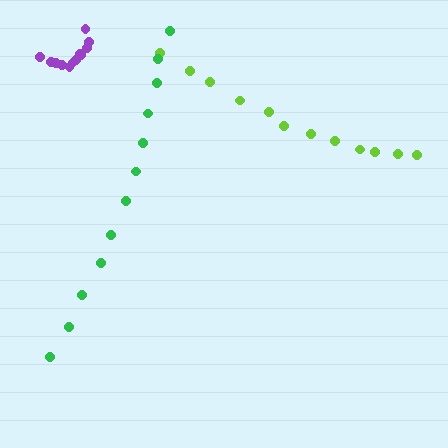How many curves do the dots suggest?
There are 3 distinct paths.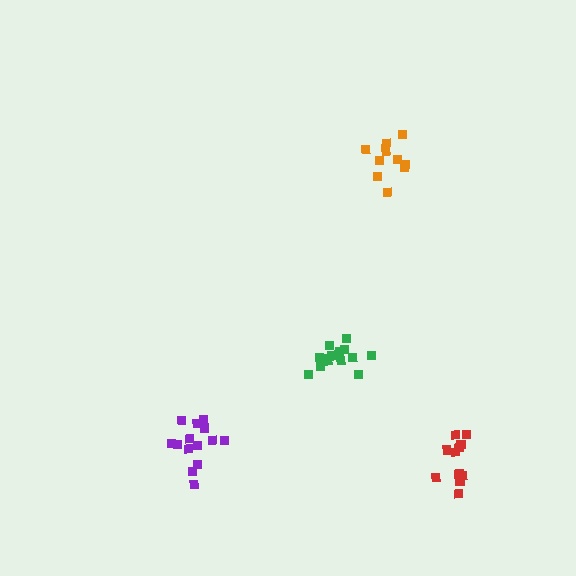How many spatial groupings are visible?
There are 4 spatial groupings.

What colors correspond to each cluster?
The clusters are colored: purple, orange, red, green.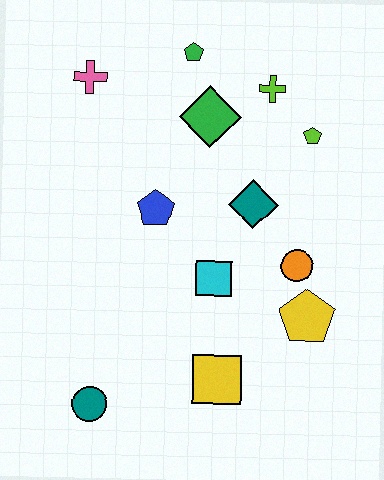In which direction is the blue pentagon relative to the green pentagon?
The blue pentagon is below the green pentagon.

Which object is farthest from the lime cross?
The teal circle is farthest from the lime cross.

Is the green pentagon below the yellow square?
No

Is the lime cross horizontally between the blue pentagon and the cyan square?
No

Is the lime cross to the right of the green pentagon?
Yes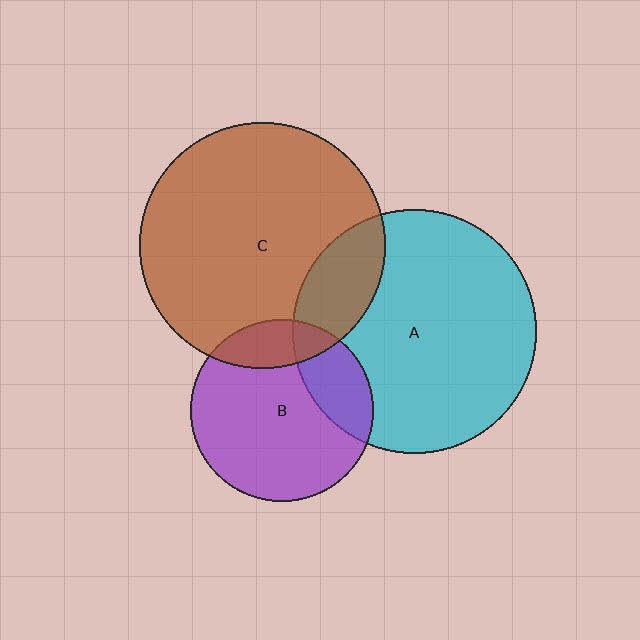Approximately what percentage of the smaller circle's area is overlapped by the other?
Approximately 15%.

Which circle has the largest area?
Circle C (brown).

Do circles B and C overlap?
Yes.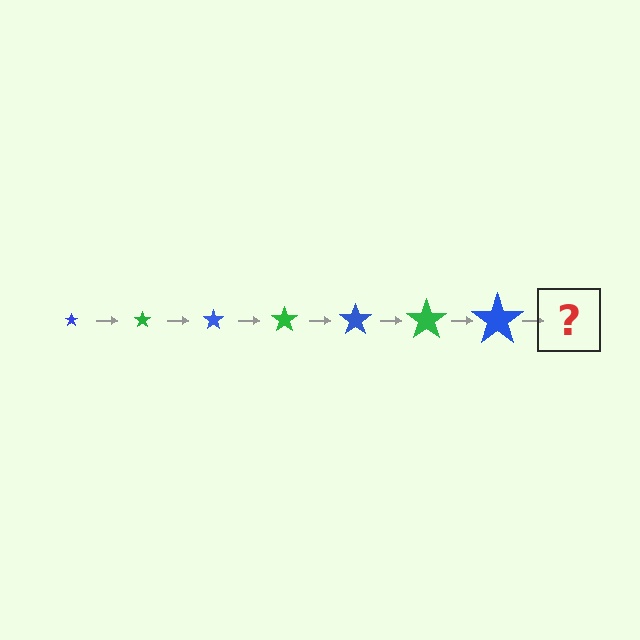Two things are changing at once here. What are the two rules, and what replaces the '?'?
The two rules are that the star grows larger each step and the color cycles through blue and green. The '?' should be a green star, larger than the previous one.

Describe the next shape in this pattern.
It should be a green star, larger than the previous one.